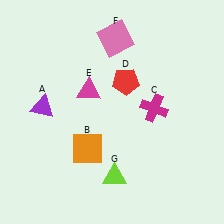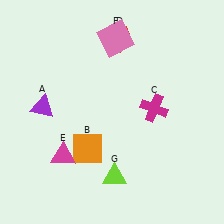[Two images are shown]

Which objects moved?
The objects that moved are: the red pentagon (D), the magenta triangle (E).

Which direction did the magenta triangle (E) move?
The magenta triangle (E) moved down.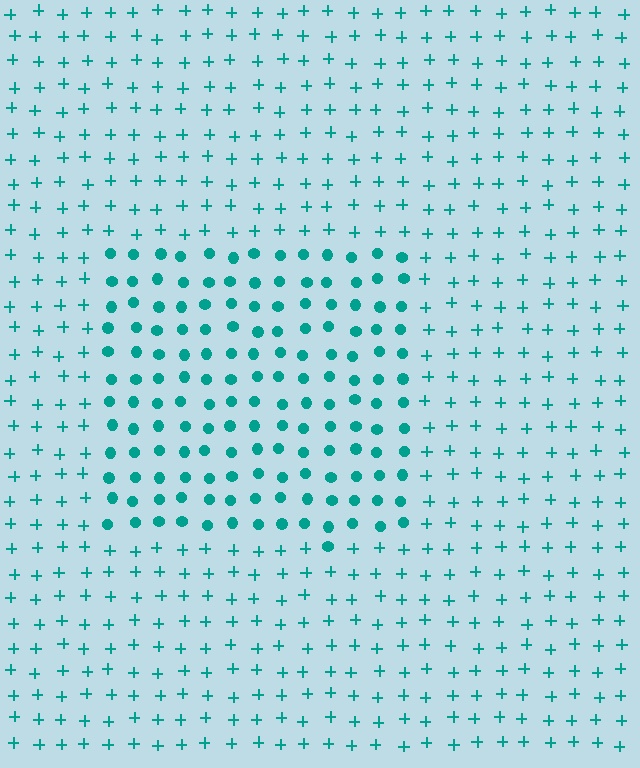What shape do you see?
I see a rectangle.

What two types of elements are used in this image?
The image uses circles inside the rectangle region and plus signs outside it.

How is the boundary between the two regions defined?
The boundary is defined by a change in element shape: circles inside vs. plus signs outside. All elements share the same color and spacing.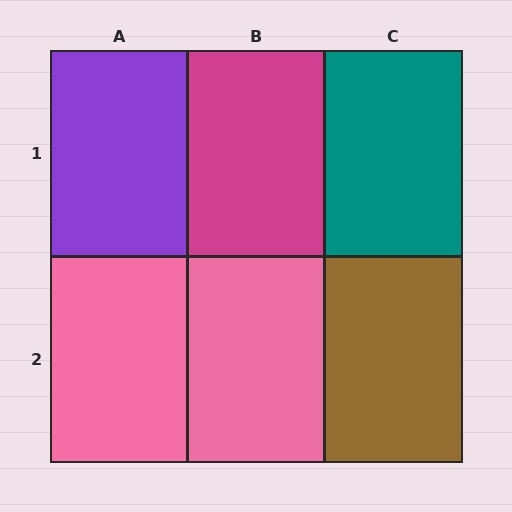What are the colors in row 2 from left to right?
Pink, pink, brown.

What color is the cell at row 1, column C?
Teal.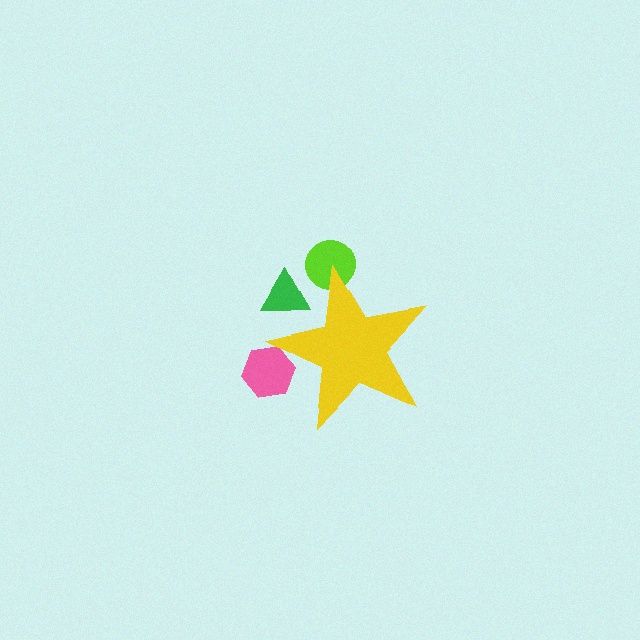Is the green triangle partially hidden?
Yes, the green triangle is partially hidden behind the yellow star.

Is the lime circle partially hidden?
Yes, the lime circle is partially hidden behind the yellow star.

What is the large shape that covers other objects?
A yellow star.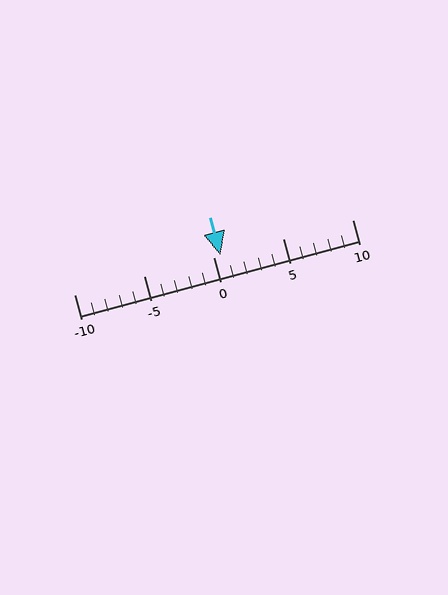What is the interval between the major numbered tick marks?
The major tick marks are spaced 5 units apart.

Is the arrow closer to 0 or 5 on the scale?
The arrow is closer to 0.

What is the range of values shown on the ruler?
The ruler shows values from -10 to 10.